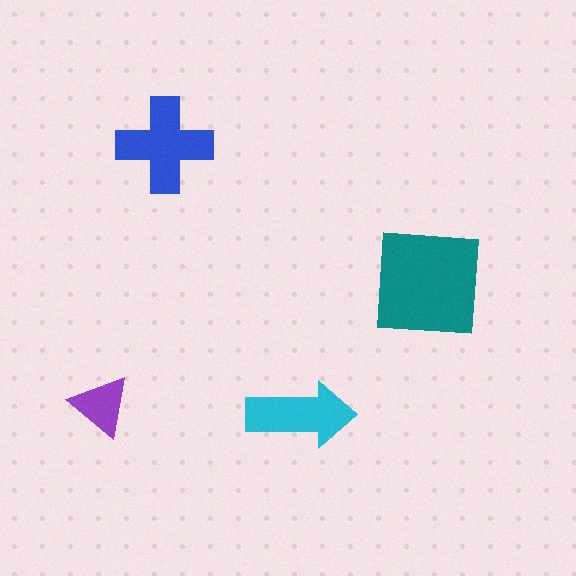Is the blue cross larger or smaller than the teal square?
Smaller.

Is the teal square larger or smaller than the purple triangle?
Larger.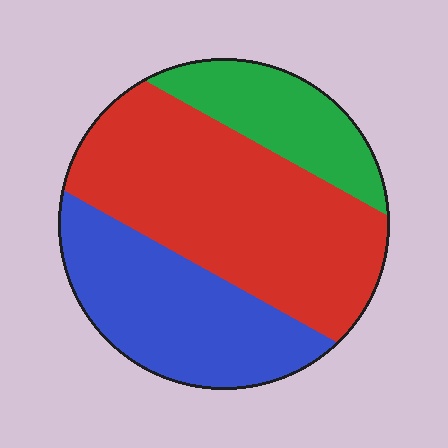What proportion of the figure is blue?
Blue takes up about one third (1/3) of the figure.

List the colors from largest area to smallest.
From largest to smallest: red, blue, green.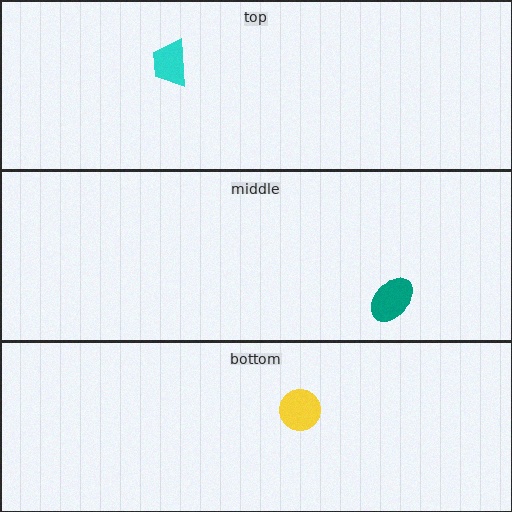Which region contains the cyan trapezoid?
The top region.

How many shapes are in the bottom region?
1.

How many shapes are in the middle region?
1.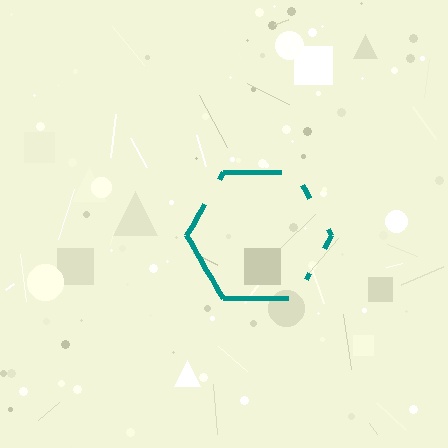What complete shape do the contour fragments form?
The contour fragments form a hexagon.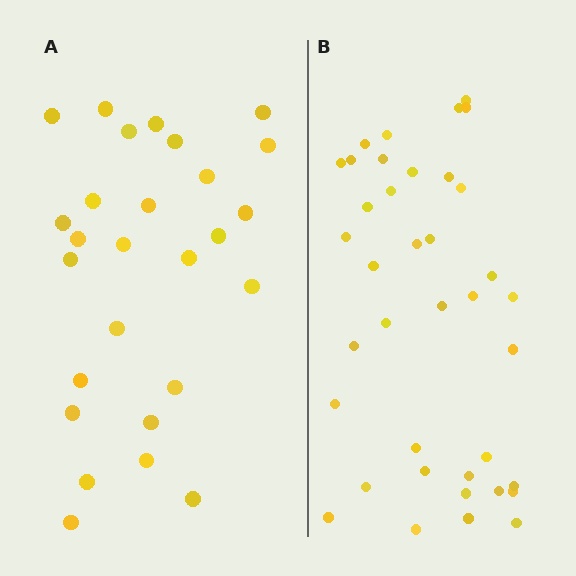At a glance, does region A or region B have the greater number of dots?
Region B (the right region) has more dots.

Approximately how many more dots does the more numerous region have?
Region B has roughly 12 or so more dots than region A.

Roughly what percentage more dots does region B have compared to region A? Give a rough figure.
About 40% more.